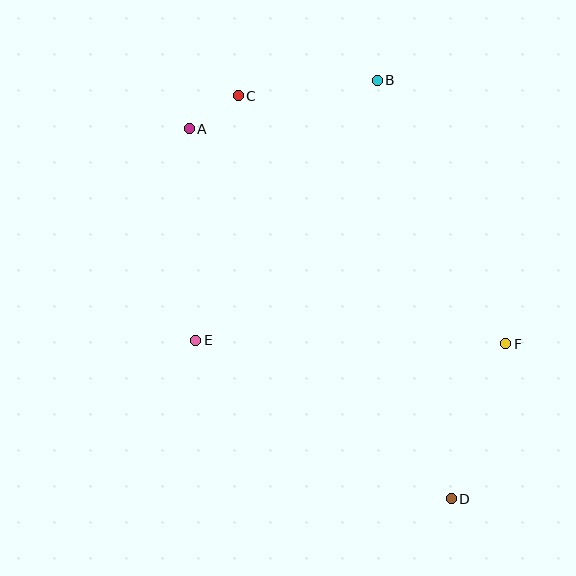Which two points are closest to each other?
Points A and C are closest to each other.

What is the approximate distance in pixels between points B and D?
The distance between B and D is approximately 425 pixels.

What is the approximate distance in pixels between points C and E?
The distance between C and E is approximately 249 pixels.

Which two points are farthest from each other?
Points C and D are farthest from each other.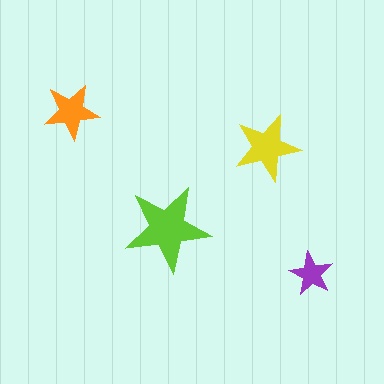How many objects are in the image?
There are 4 objects in the image.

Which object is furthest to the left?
The orange star is leftmost.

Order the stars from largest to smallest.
the lime one, the yellow one, the orange one, the purple one.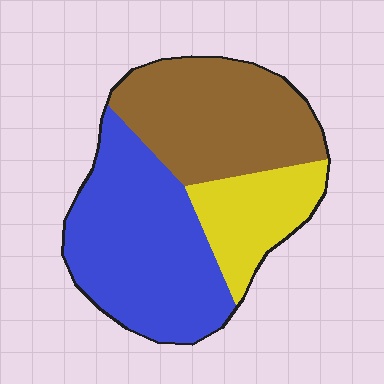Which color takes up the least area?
Yellow, at roughly 20%.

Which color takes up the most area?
Blue, at roughly 45%.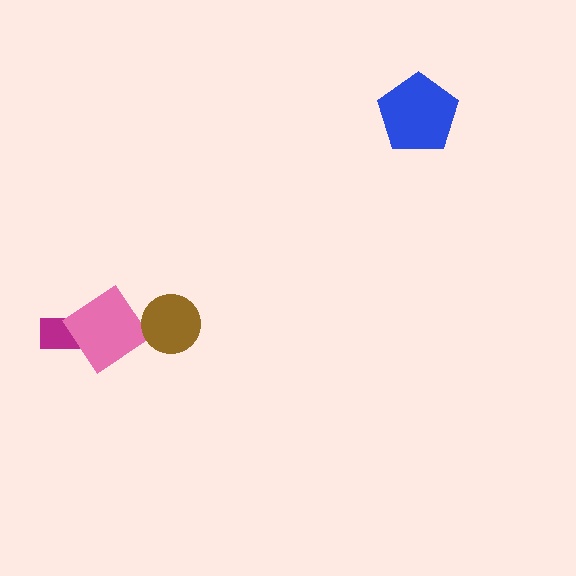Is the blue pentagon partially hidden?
No, no other shape covers it.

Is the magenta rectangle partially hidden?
Yes, it is partially covered by another shape.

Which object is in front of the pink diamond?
The brown circle is in front of the pink diamond.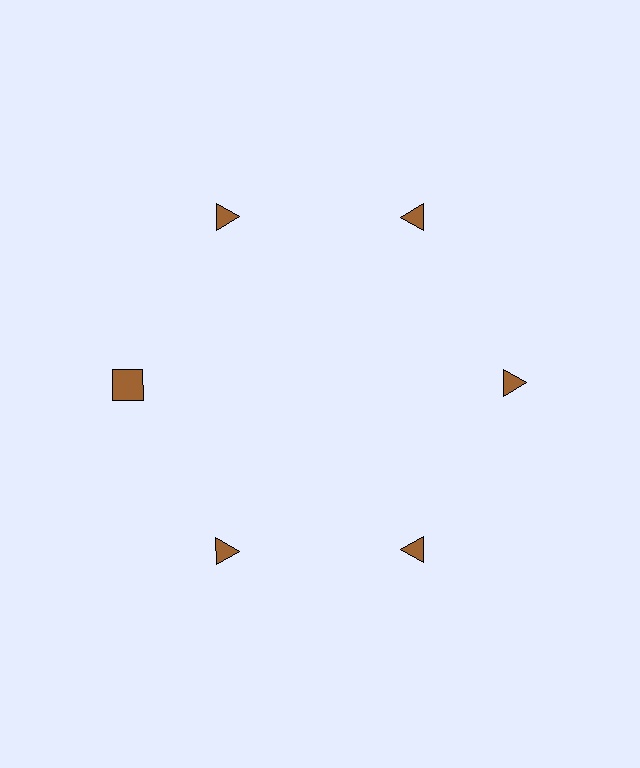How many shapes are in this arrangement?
There are 6 shapes arranged in a ring pattern.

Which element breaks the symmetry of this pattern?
The brown square at roughly the 9 o'clock position breaks the symmetry. All other shapes are brown triangles.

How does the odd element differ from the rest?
It has a different shape: square instead of triangle.